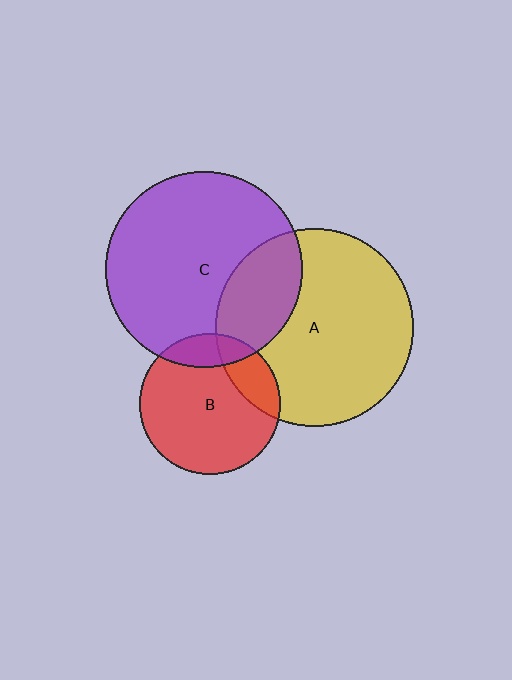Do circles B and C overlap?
Yes.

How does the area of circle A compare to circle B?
Approximately 2.0 times.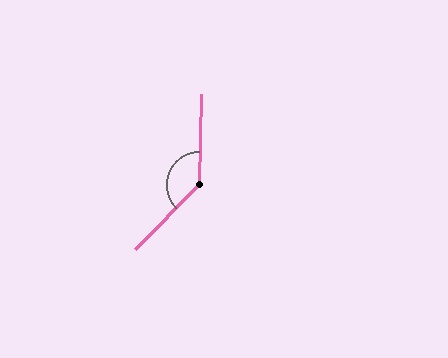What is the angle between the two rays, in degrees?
Approximately 136 degrees.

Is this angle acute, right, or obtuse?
It is obtuse.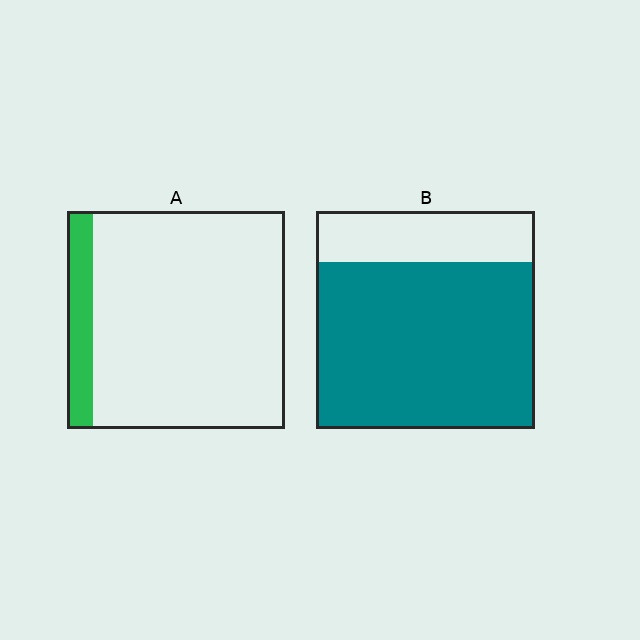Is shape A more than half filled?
No.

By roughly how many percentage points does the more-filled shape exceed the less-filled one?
By roughly 65 percentage points (B over A).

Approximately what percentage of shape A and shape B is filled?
A is approximately 10% and B is approximately 75%.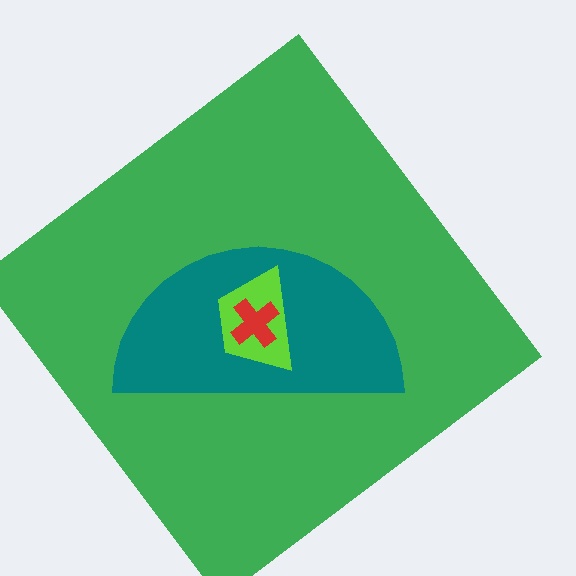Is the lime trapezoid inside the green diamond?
Yes.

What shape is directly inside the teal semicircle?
The lime trapezoid.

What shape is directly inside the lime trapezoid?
The red cross.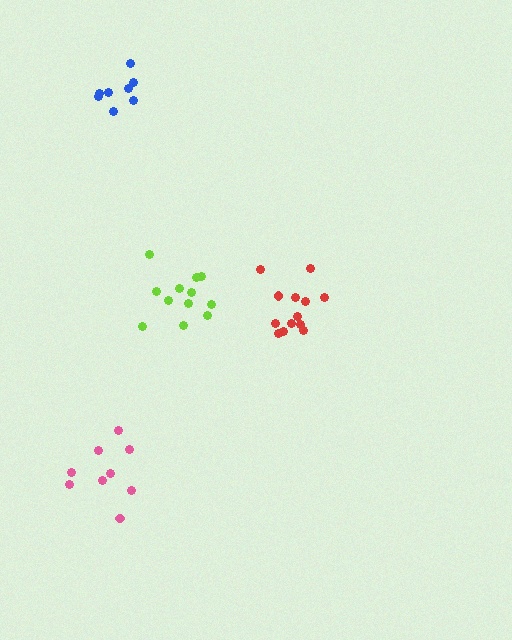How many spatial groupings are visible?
There are 4 spatial groupings.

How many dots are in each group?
Group 1: 12 dots, Group 2: 13 dots, Group 3: 9 dots, Group 4: 8 dots (42 total).